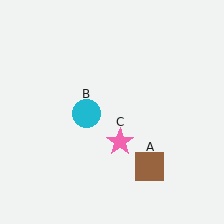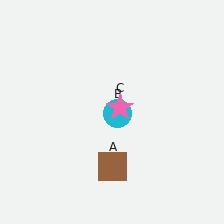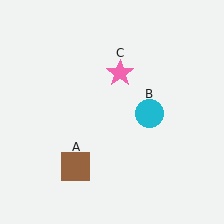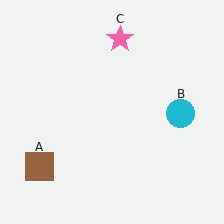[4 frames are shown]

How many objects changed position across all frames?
3 objects changed position: brown square (object A), cyan circle (object B), pink star (object C).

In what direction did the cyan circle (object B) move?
The cyan circle (object B) moved right.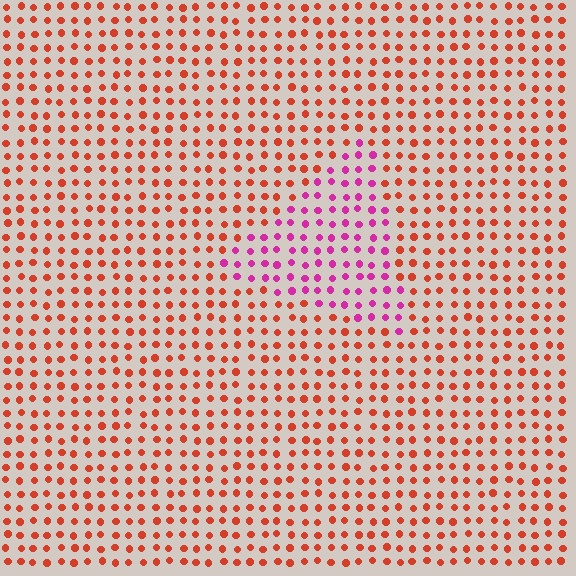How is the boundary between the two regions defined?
The boundary is defined purely by a slight shift in hue (about 51 degrees). Spacing, size, and orientation are identical on both sides.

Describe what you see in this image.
The image is filled with small red elements in a uniform arrangement. A triangle-shaped region is visible where the elements are tinted to a slightly different hue, forming a subtle color boundary.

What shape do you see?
I see a triangle.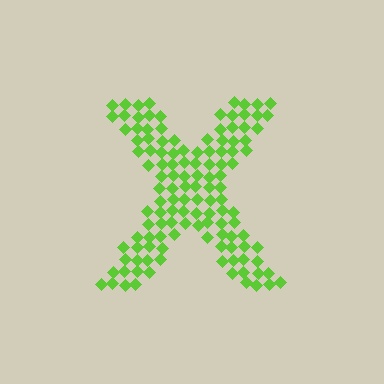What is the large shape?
The large shape is the letter X.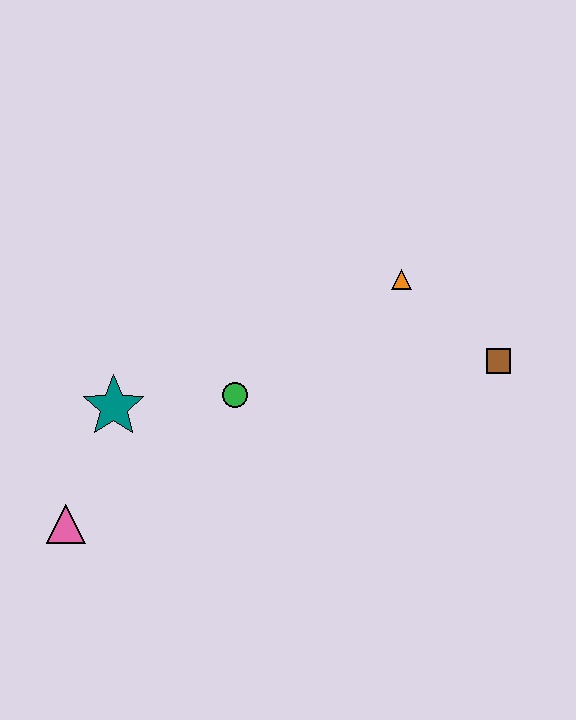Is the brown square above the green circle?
Yes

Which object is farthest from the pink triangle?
The brown square is farthest from the pink triangle.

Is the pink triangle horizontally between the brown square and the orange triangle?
No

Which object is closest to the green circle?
The teal star is closest to the green circle.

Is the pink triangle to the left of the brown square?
Yes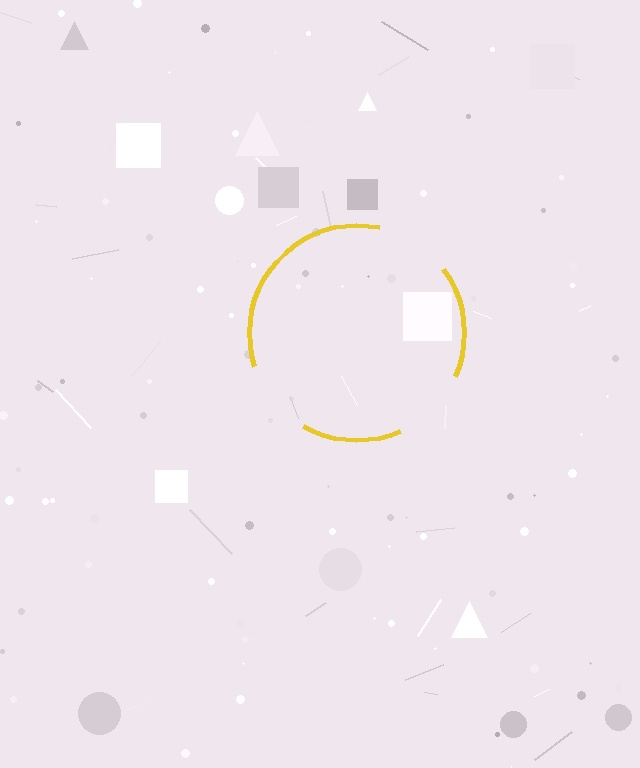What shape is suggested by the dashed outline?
The dashed outline suggests a circle.